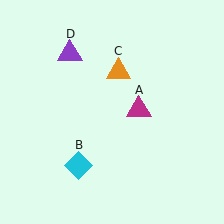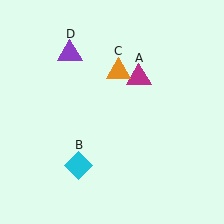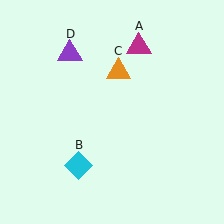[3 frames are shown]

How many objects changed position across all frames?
1 object changed position: magenta triangle (object A).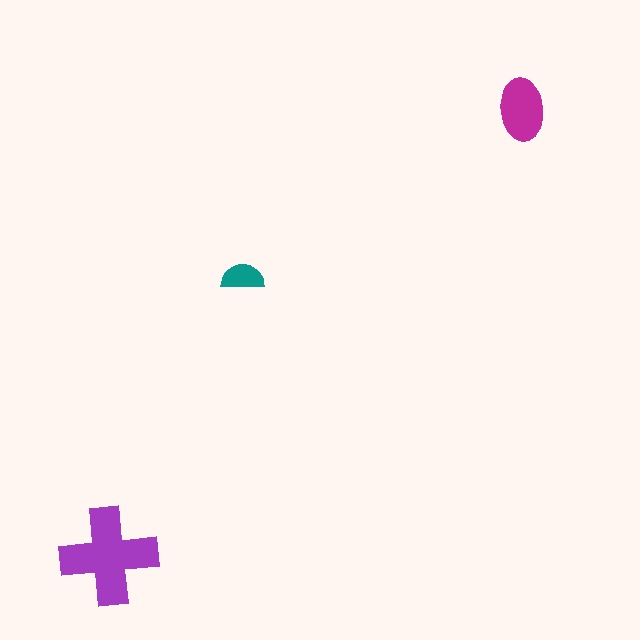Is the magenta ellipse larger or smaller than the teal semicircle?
Larger.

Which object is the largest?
The purple cross.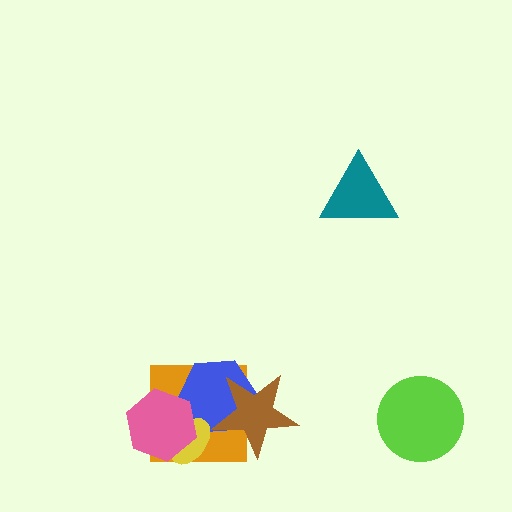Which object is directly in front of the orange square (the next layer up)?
The blue hexagon is directly in front of the orange square.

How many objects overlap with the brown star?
2 objects overlap with the brown star.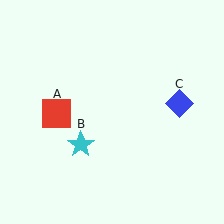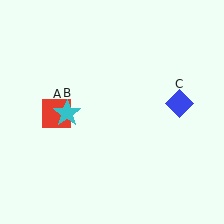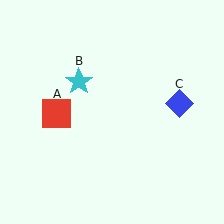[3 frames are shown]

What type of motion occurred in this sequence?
The cyan star (object B) rotated clockwise around the center of the scene.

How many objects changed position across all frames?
1 object changed position: cyan star (object B).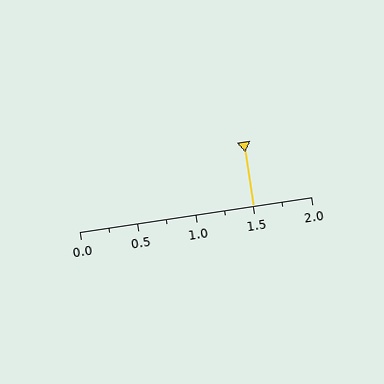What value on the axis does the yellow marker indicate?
The marker indicates approximately 1.5.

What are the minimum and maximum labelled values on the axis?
The axis runs from 0.0 to 2.0.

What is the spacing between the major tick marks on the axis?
The major ticks are spaced 0.5 apart.